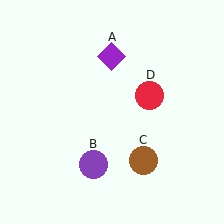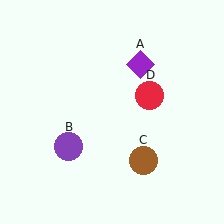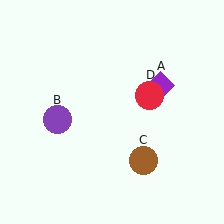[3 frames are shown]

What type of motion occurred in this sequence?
The purple diamond (object A), purple circle (object B) rotated clockwise around the center of the scene.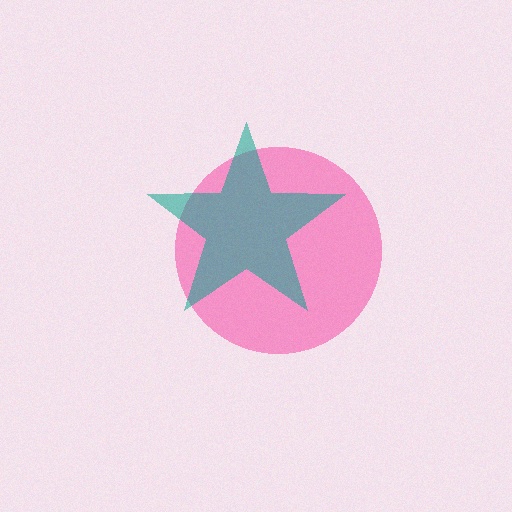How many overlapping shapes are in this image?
There are 2 overlapping shapes in the image.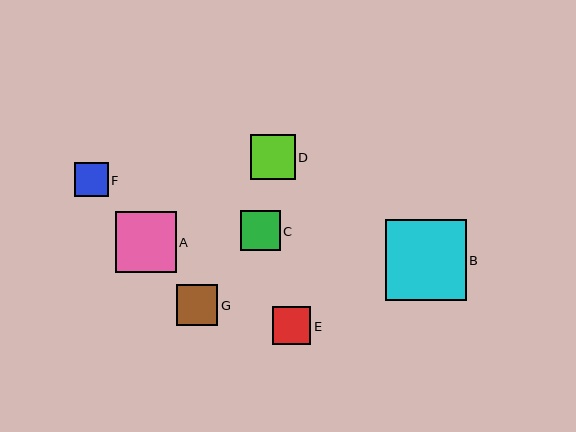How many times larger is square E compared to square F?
Square E is approximately 1.1 times the size of square F.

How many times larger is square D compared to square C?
Square D is approximately 1.1 times the size of square C.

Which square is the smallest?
Square F is the smallest with a size of approximately 34 pixels.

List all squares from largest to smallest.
From largest to smallest: B, A, D, G, C, E, F.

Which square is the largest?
Square B is the largest with a size of approximately 80 pixels.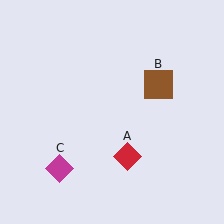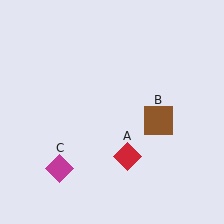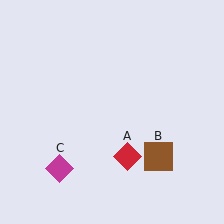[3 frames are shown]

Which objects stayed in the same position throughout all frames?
Red diamond (object A) and magenta diamond (object C) remained stationary.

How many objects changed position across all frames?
1 object changed position: brown square (object B).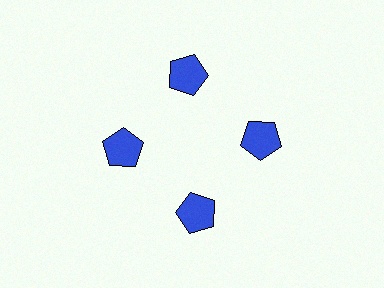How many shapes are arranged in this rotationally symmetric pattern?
There are 4 shapes, arranged in 4 groups of 1.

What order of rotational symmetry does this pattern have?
This pattern has 4-fold rotational symmetry.